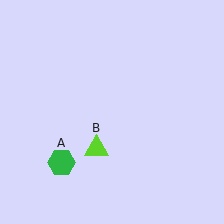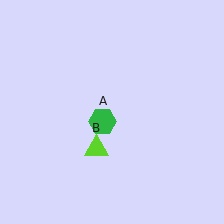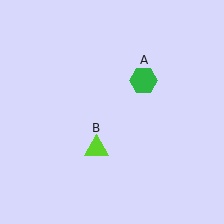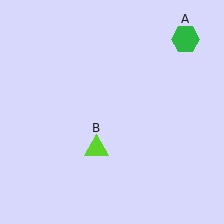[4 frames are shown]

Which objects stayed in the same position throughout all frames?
Lime triangle (object B) remained stationary.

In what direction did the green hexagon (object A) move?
The green hexagon (object A) moved up and to the right.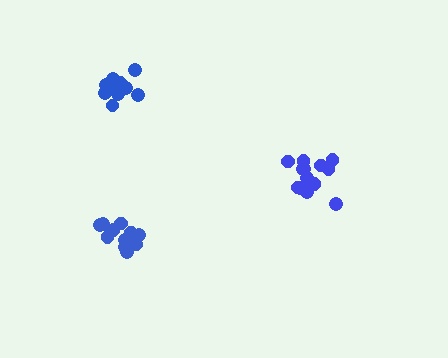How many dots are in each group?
Group 1: 13 dots, Group 2: 13 dots, Group 3: 12 dots (38 total).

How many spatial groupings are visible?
There are 3 spatial groupings.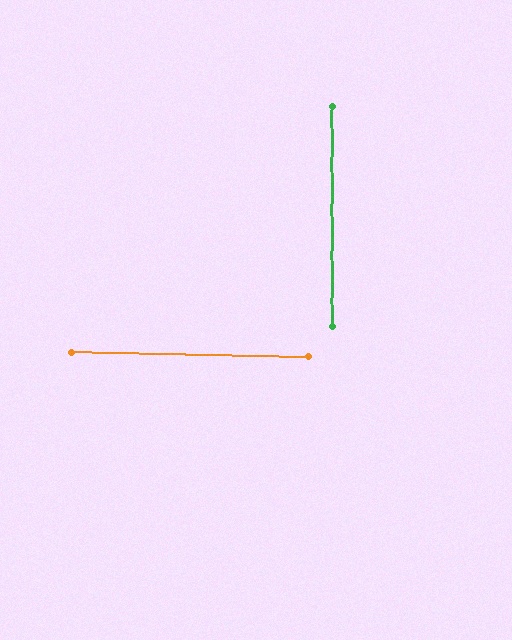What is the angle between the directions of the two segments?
Approximately 89 degrees.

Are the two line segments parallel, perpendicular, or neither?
Perpendicular — they meet at approximately 89°.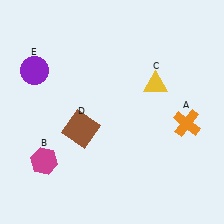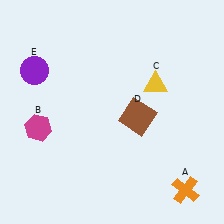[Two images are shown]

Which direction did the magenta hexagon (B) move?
The magenta hexagon (B) moved up.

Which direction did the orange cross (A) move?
The orange cross (A) moved down.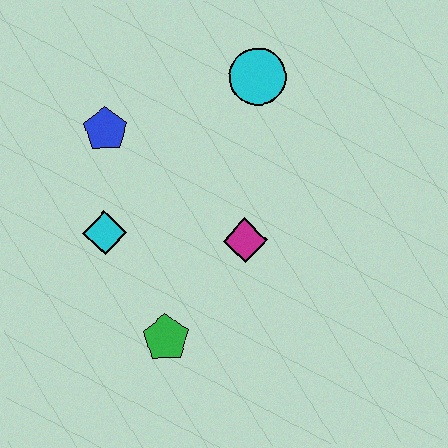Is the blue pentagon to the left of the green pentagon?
Yes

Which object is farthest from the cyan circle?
The green pentagon is farthest from the cyan circle.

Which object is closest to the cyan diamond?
The blue pentagon is closest to the cyan diamond.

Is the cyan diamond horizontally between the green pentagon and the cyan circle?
No